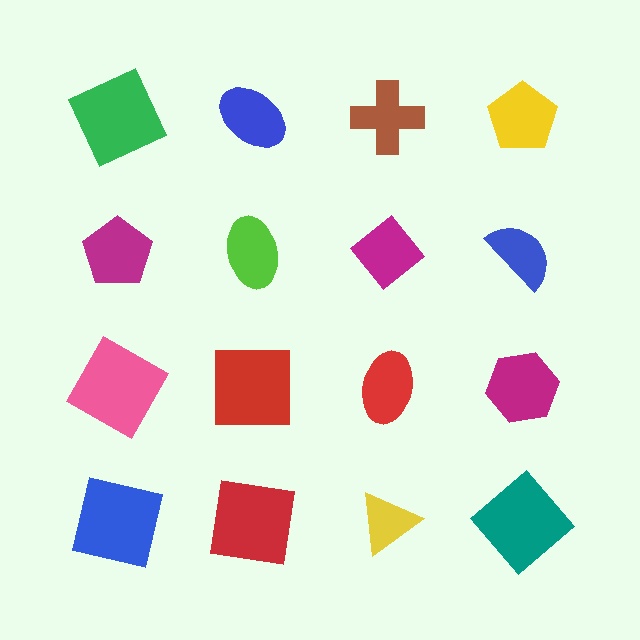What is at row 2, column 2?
A lime ellipse.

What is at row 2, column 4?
A blue semicircle.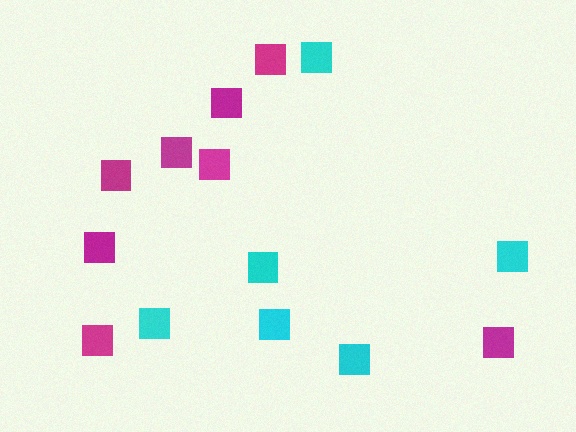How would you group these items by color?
There are 2 groups: one group of cyan squares (6) and one group of magenta squares (8).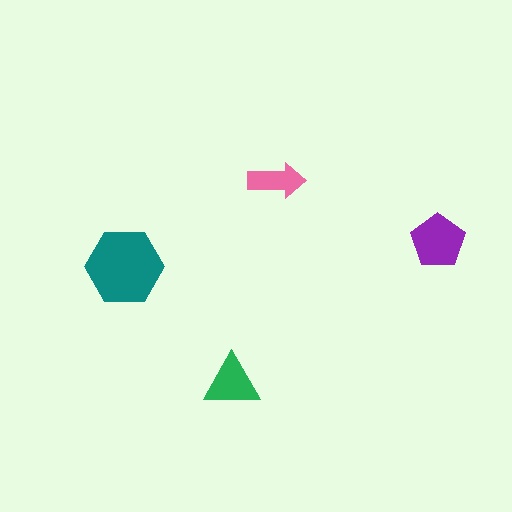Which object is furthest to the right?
The purple pentagon is rightmost.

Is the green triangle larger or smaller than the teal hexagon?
Smaller.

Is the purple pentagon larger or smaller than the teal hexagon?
Smaller.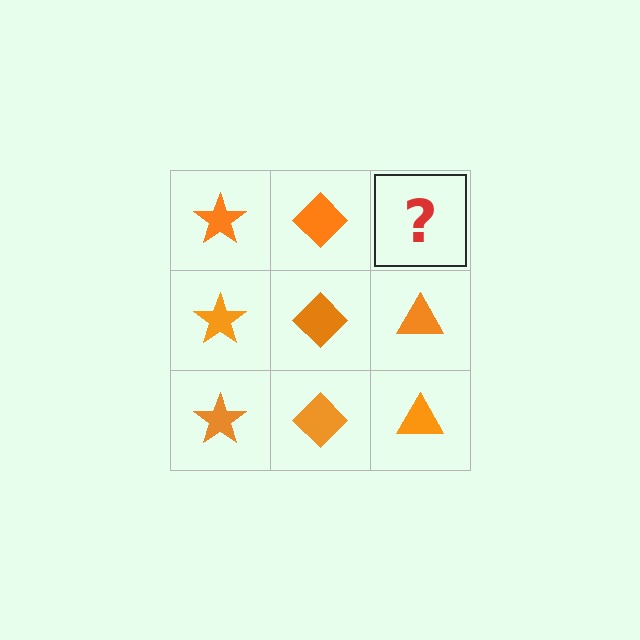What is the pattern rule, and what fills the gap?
The rule is that each column has a consistent shape. The gap should be filled with an orange triangle.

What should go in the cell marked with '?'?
The missing cell should contain an orange triangle.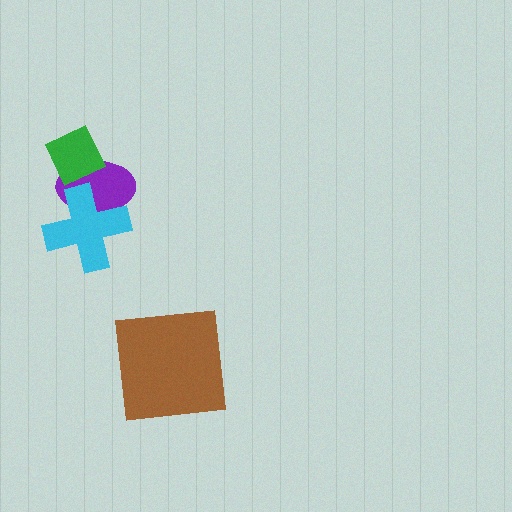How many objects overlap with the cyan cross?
1 object overlaps with the cyan cross.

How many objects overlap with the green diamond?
1 object overlaps with the green diamond.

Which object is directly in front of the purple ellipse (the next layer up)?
The cyan cross is directly in front of the purple ellipse.